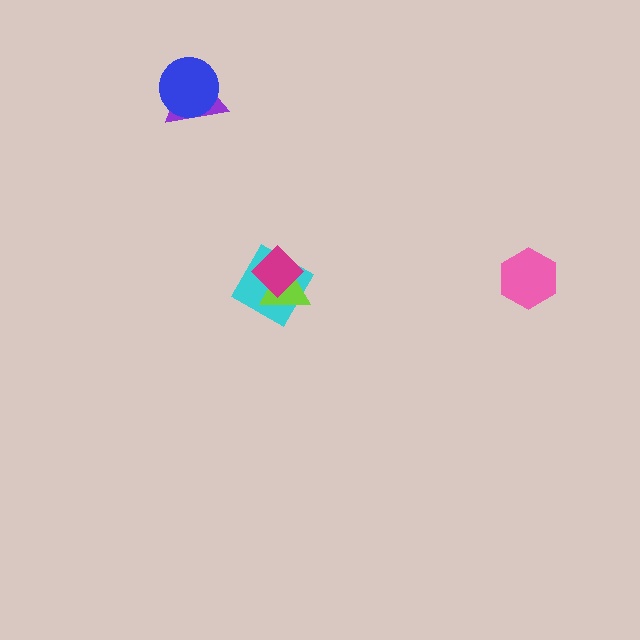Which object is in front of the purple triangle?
The blue circle is in front of the purple triangle.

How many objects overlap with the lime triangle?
2 objects overlap with the lime triangle.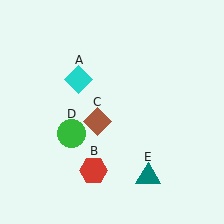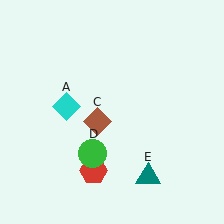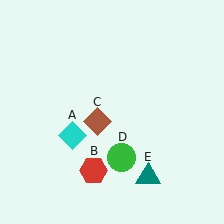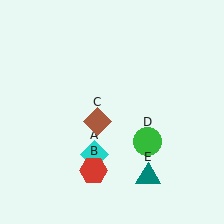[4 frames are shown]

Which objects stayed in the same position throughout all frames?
Red hexagon (object B) and brown diamond (object C) and teal triangle (object E) remained stationary.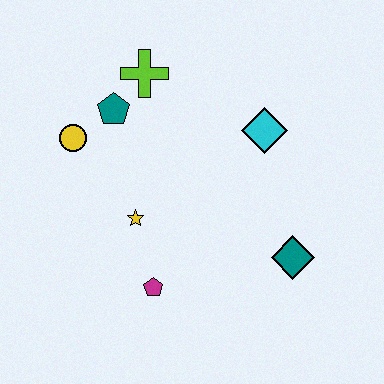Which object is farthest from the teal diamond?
The yellow circle is farthest from the teal diamond.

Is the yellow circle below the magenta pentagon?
No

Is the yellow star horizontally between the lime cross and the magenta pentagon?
No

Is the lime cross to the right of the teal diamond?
No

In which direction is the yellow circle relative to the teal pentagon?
The yellow circle is to the left of the teal pentagon.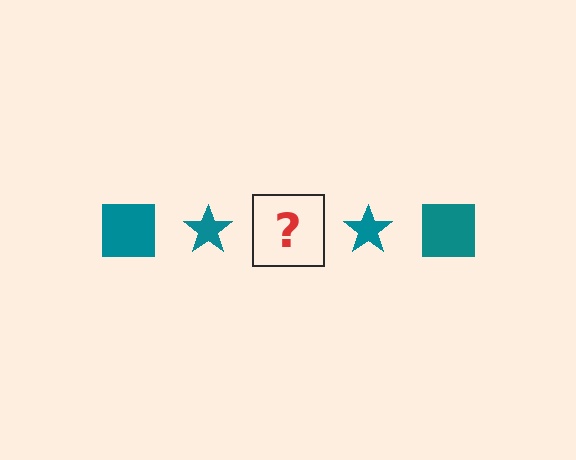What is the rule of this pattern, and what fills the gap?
The rule is that the pattern cycles through square, star shapes in teal. The gap should be filled with a teal square.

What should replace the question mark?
The question mark should be replaced with a teal square.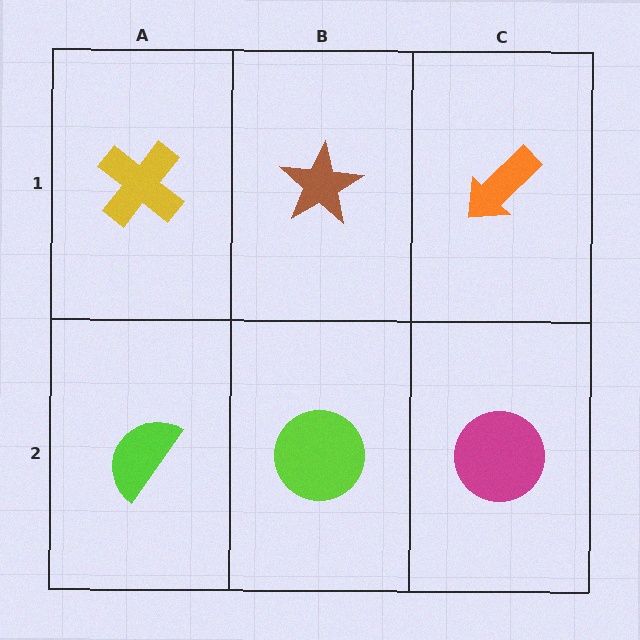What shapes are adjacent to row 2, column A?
A yellow cross (row 1, column A), a lime circle (row 2, column B).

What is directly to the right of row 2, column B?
A magenta circle.